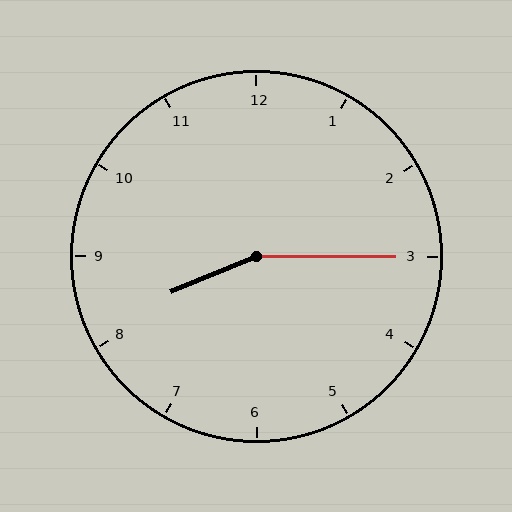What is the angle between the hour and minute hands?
Approximately 158 degrees.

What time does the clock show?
8:15.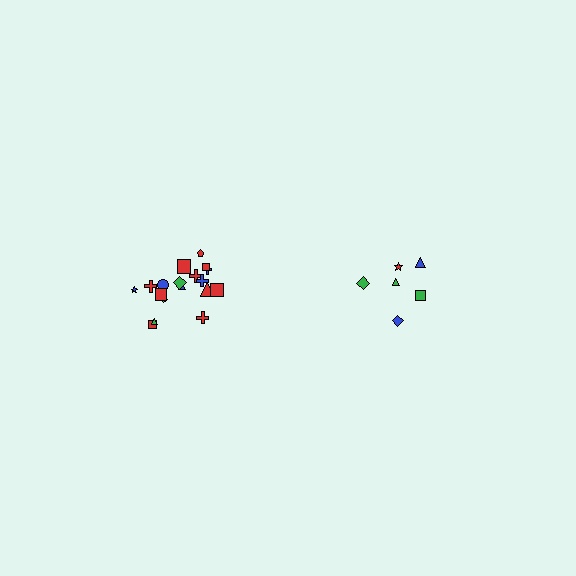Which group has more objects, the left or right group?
The left group.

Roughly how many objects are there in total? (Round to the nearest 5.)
Roughly 25 objects in total.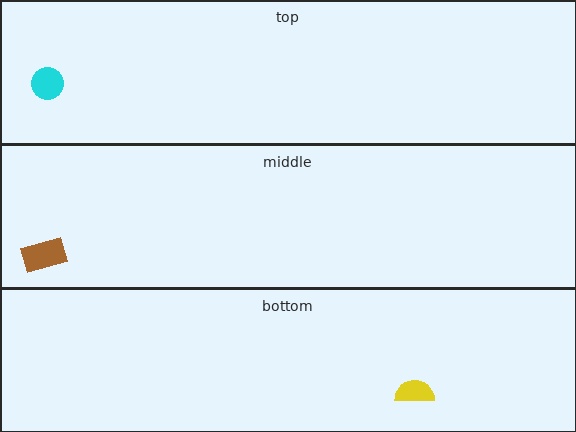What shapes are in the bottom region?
The yellow semicircle.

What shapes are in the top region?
The cyan circle.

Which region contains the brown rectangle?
The middle region.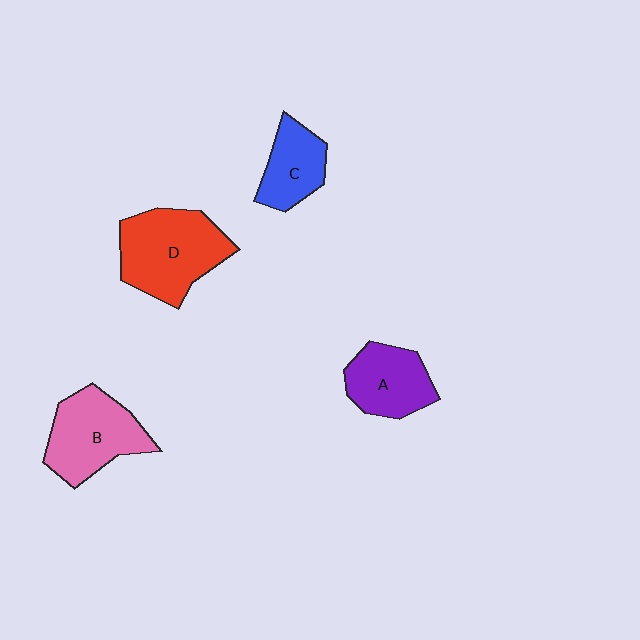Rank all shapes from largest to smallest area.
From largest to smallest: D (red), B (pink), A (purple), C (blue).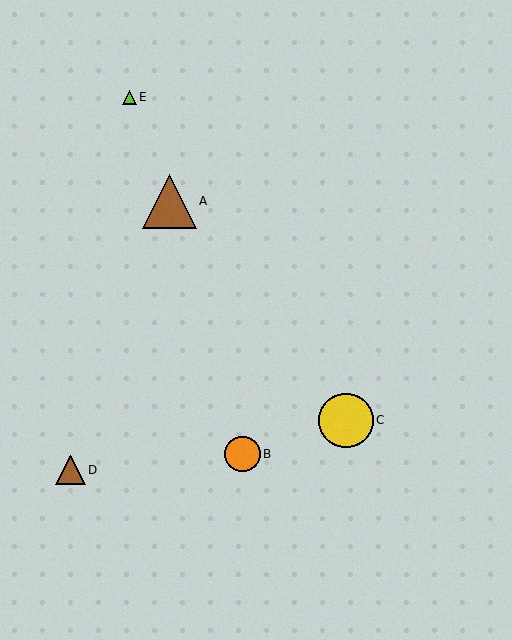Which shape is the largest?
The yellow circle (labeled C) is the largest.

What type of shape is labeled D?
Shape D is a brown triangle.